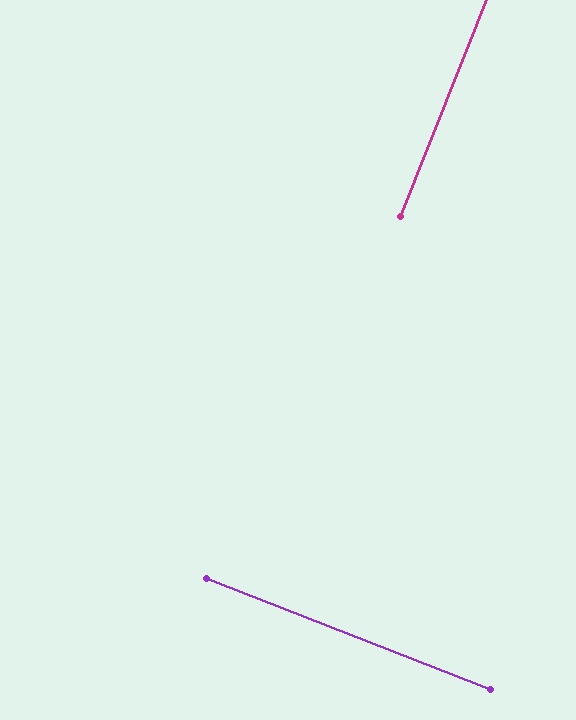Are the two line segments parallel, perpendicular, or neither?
Perpendicular — they meet at approximately 90°.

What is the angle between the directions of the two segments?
Approximately 90 degrees.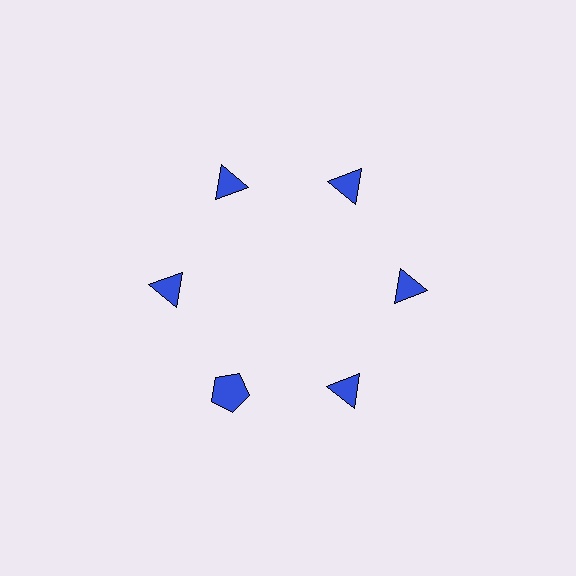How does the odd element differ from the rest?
It has a different shape: pentagon instead of triangle.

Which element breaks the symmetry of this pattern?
The blue pentagon at roughly the 7 o'clock position breaks the symmetry. All other shapes are blue triangles.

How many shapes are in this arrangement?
There are 6 shapes arranged in a ring pattern.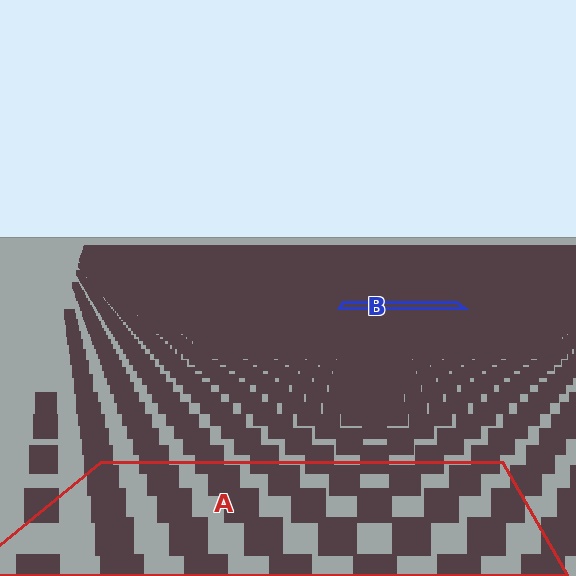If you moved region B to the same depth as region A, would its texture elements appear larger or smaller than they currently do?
They would appear larger. At a closer depth, the same texture elements are projected at a bigger on-screen size.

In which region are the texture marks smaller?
The texture marks are smaller in region B, because it is farther away.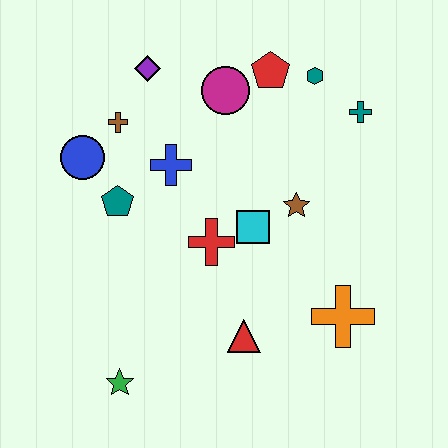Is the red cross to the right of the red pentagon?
No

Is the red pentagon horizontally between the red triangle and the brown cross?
No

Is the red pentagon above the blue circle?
Yes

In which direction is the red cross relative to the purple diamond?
The red cross is below the purple diamond.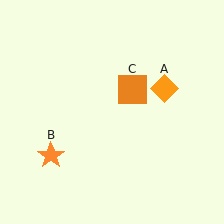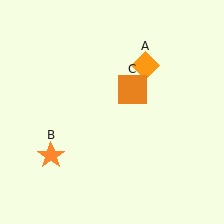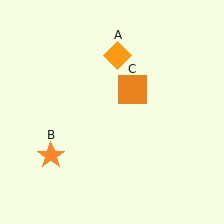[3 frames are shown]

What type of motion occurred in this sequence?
The orange diamond (object A) rotated counterclockwise around the center of the scene.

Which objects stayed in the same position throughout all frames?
Orange star (object B) and orange square (object C) remained stationary.